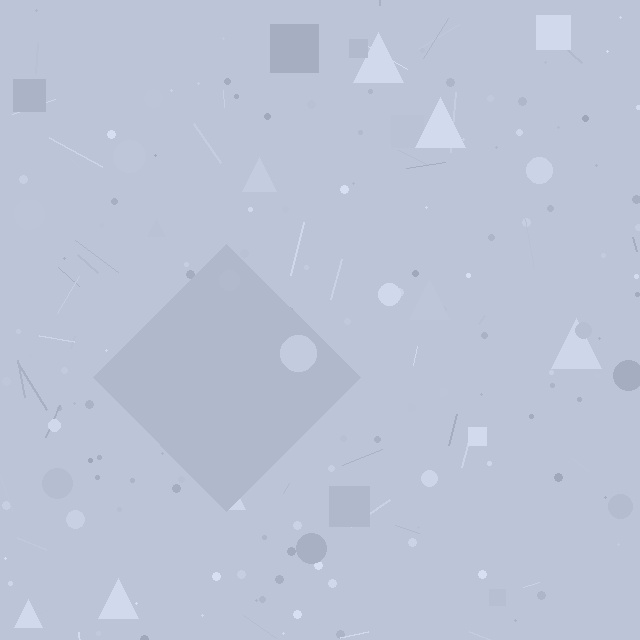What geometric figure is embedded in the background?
A diamond is embedded in the background.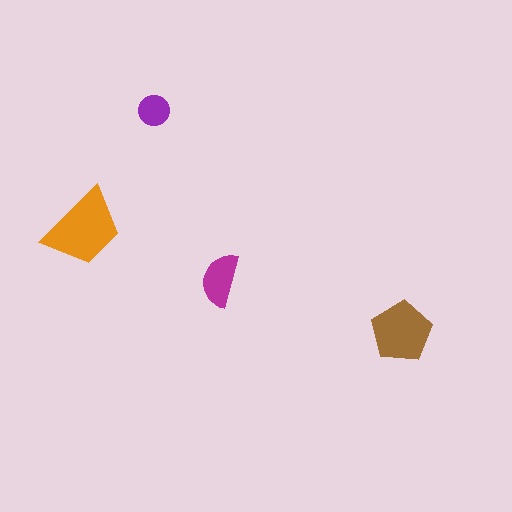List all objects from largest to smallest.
The orange trapezoid, the brown pentagon, the magenta semicircle, the purple circle.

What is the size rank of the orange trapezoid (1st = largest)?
1st.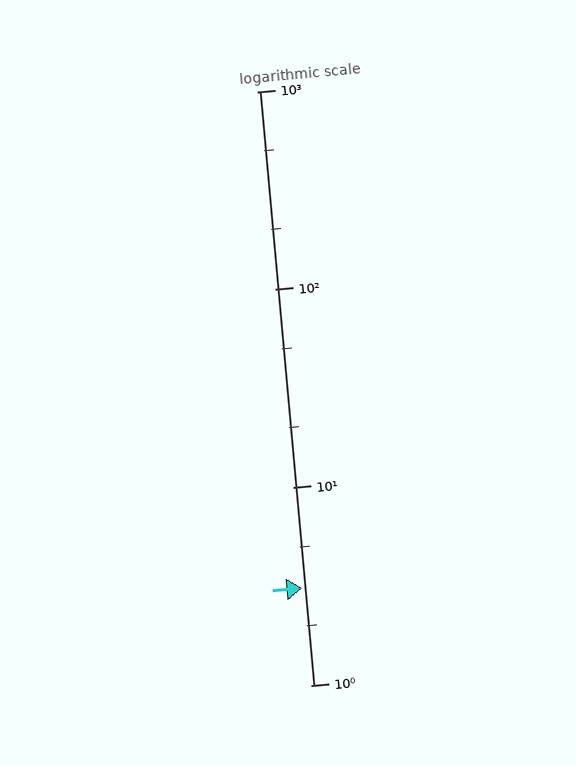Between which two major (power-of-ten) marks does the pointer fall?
The pointer is between 1 and 10.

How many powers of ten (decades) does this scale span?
The scale spans 3 decades, from 1 to 1000.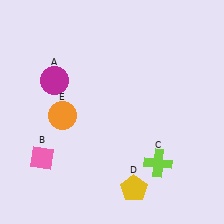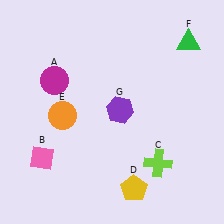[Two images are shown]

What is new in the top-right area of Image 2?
A purple hexagon (G) was added in the top-right area of Image 2.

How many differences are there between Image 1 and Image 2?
There are 2 differences between the two images.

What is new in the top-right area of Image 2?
A green triangle (F) was added in the top-right area of Image 2.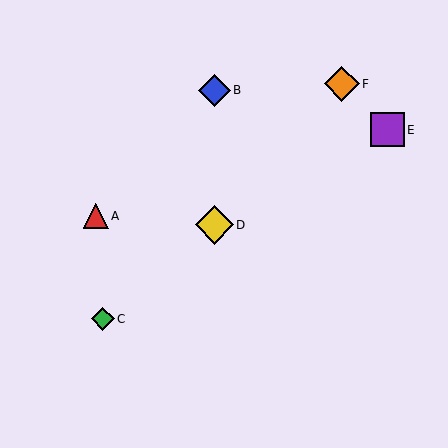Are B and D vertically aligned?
Yes, both are at x≈214.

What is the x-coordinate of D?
Object D is at x≈214.